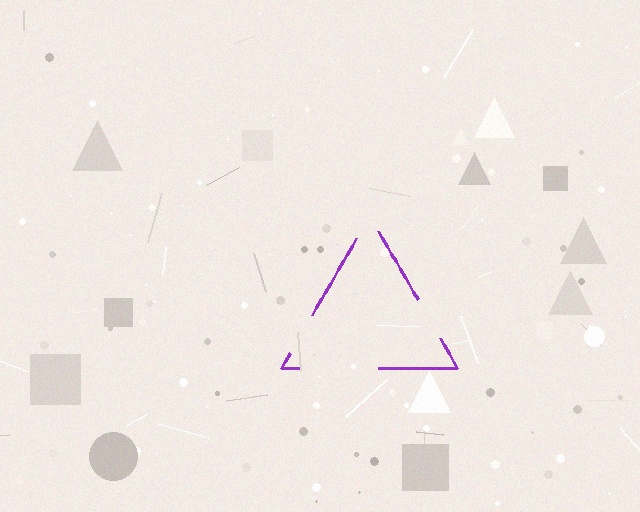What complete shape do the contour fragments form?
The contour fragments form a triangle.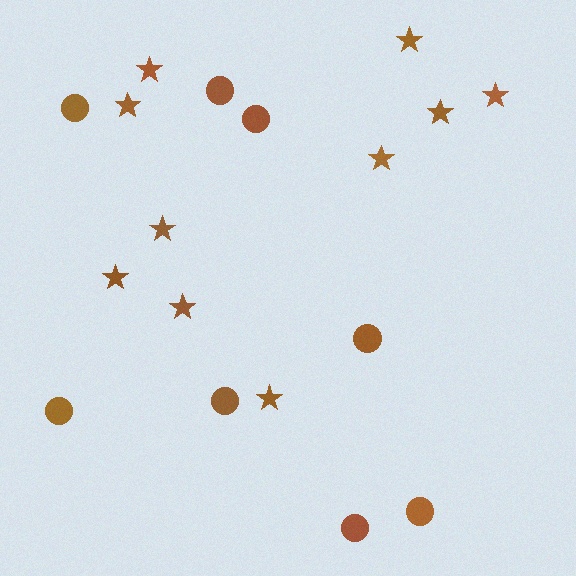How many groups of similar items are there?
There are 2 groups: one group of circles (8) and one group of stars (10).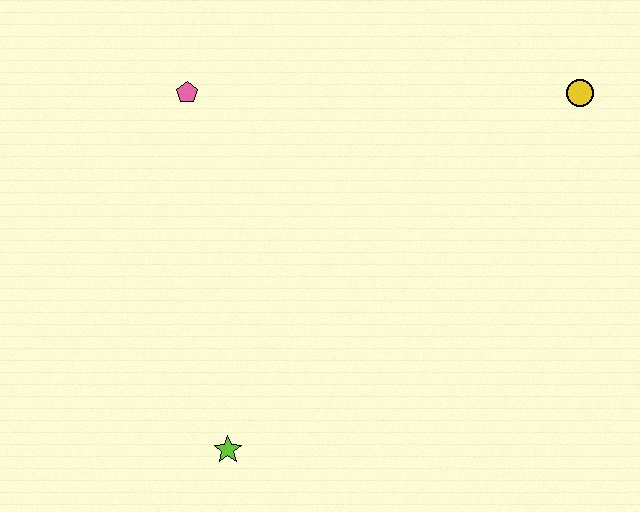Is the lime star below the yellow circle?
Yes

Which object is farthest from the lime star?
The yellow circle is farthest from the lime star.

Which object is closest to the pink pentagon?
The lime star is closest to the pink pentagon.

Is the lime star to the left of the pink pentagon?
No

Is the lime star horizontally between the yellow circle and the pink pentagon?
Yes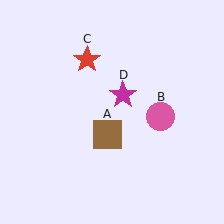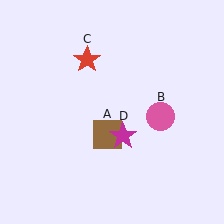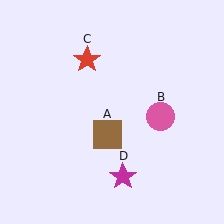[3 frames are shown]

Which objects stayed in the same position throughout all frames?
Brown square (object A) and pink circle (object B) and red star (object C) remained stationary.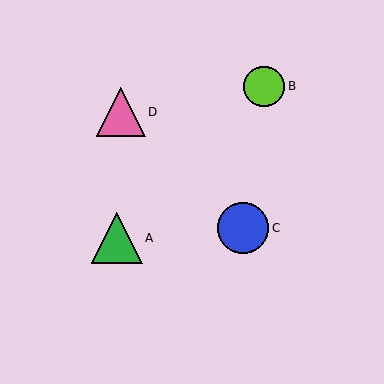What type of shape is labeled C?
Shape C is a blue circle.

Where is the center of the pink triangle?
The center of the pink triangle is at (121, 112).